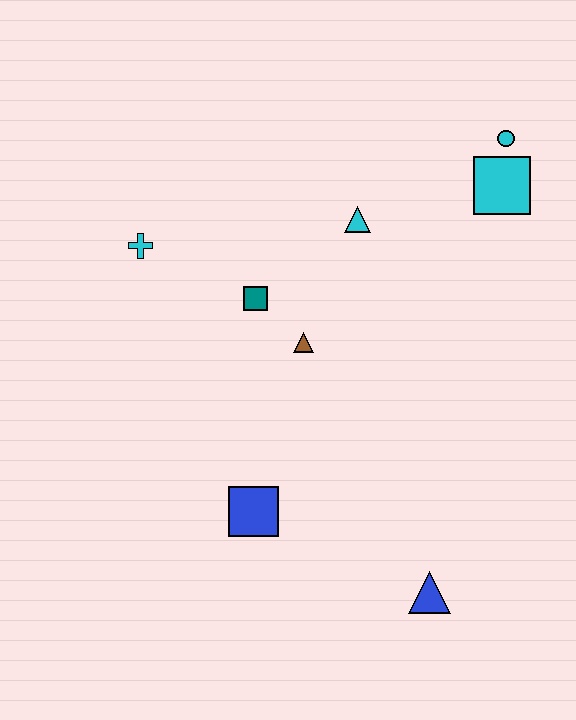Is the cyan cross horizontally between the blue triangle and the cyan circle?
No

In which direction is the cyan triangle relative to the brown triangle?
The cyan triangle is above the brown triangle.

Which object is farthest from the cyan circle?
The blue triangle is farthest from the cyan circle.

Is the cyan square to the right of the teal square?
Yes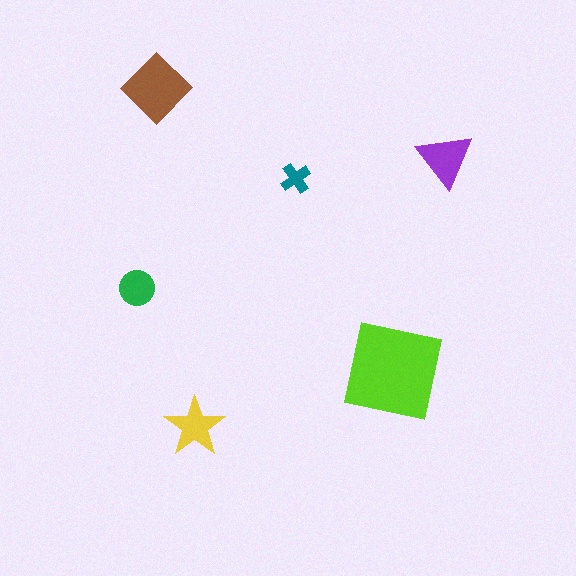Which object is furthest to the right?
The purple triangle is rightmost.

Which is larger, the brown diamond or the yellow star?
The brown diamond.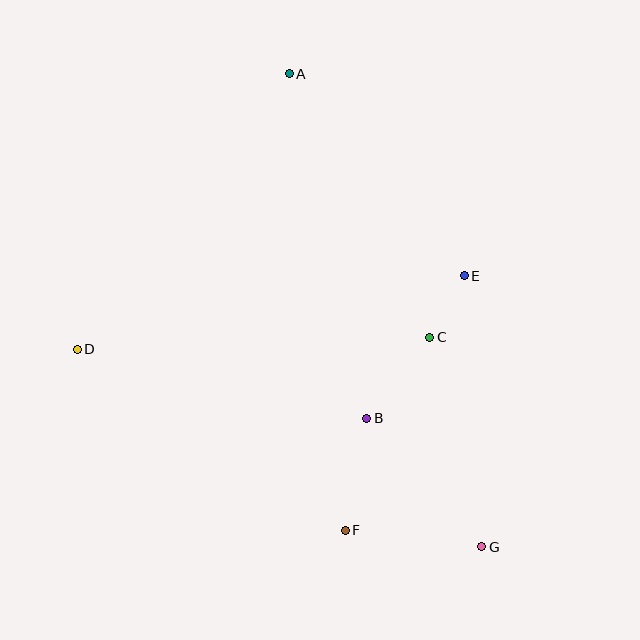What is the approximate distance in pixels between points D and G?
The distance between D and G is approximately 450 pixels.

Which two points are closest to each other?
Points C and E are closest to each other.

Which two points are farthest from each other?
Points A and G are farthest from each other.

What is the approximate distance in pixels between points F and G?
The distance between F and G is approximately 138 pixels.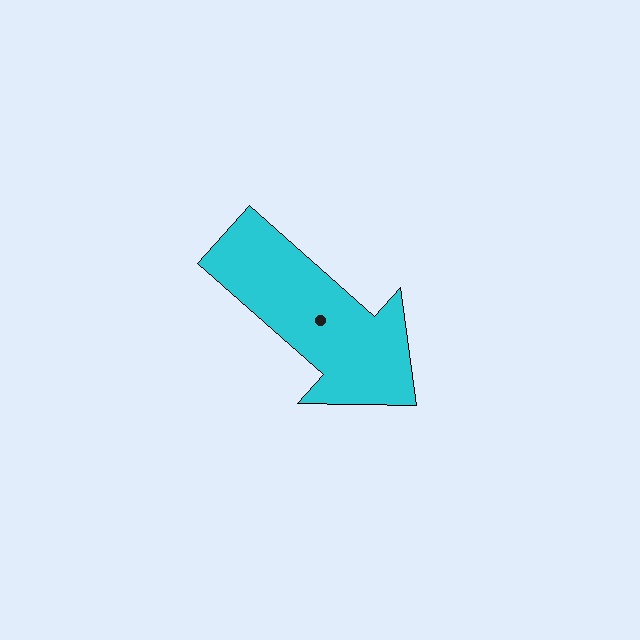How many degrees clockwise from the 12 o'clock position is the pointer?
Approximately 131 degrees.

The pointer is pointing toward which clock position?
Roughly 4 o'clock.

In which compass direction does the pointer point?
Southeast.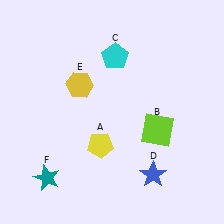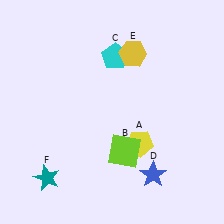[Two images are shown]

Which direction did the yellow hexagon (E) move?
The yellow hexagon (E) moved right.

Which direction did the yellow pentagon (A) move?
The yellow pentagon (A) moved right.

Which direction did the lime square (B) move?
The lime square (B) moved left.